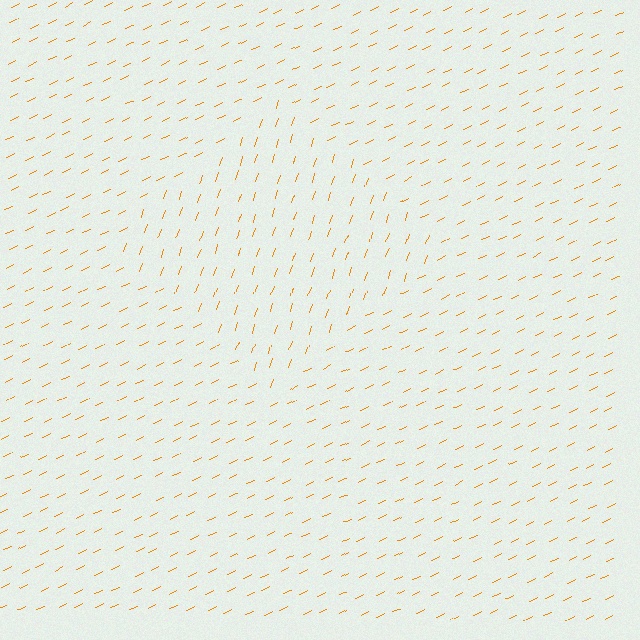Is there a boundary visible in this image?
Yes, there is a texture boundary formed by a change in line orientation.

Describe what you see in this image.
The image is filled with small orange line segments. A diamond region in the image has lines oriented differently from the surrounding lines, creating a visible texture boundary.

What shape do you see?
I see a diamond.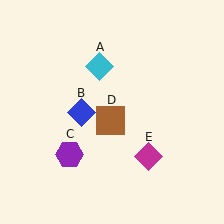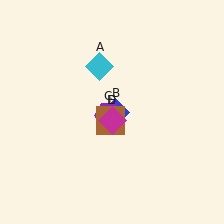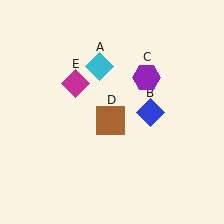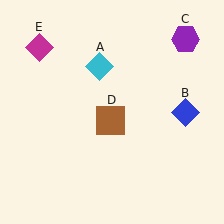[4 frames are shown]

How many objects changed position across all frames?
3 objects changed position: blue diamond (object B), purple hexagon (object C), magenta diamond (object E).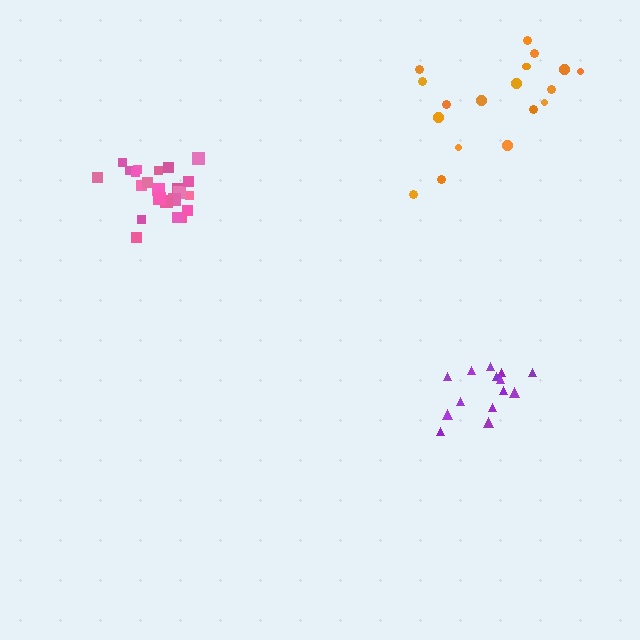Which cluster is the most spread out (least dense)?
Orange.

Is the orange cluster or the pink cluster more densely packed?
Pink.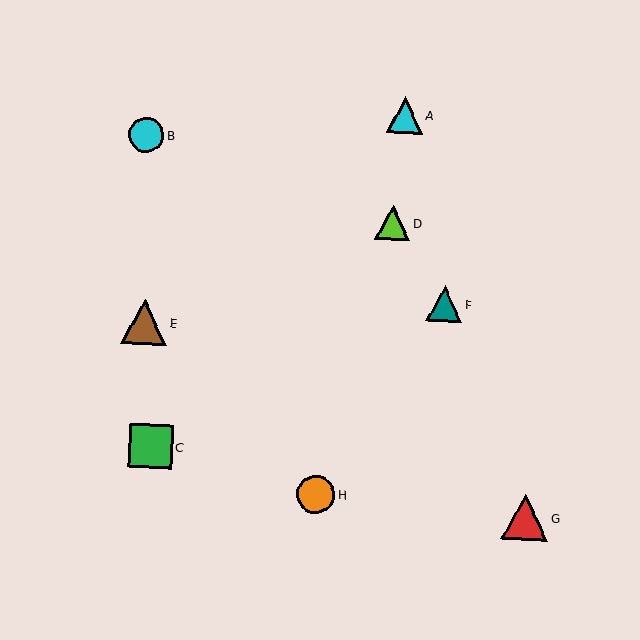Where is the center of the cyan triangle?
The center of the cyan triangle is at (405, 115).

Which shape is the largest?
The red triangle (labeled G) is the largest.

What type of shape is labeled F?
Shape F is a teal triangle.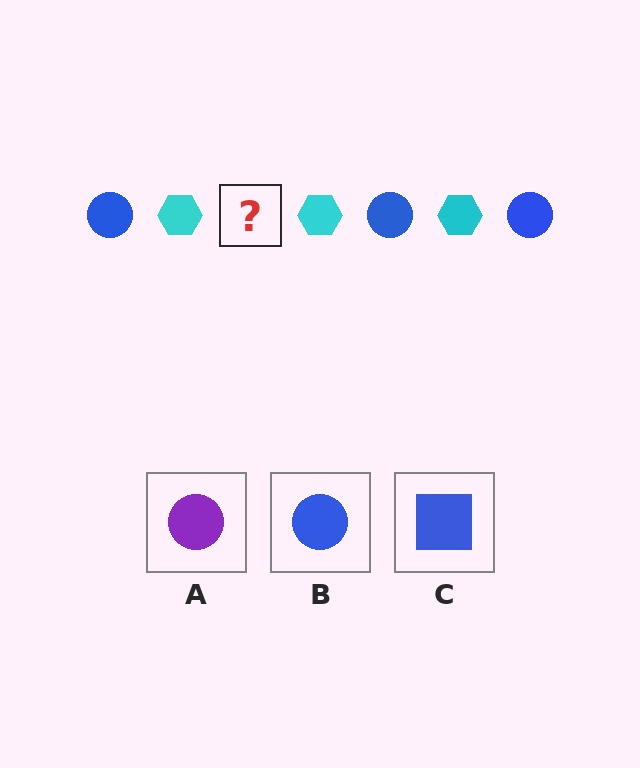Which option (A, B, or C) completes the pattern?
B.